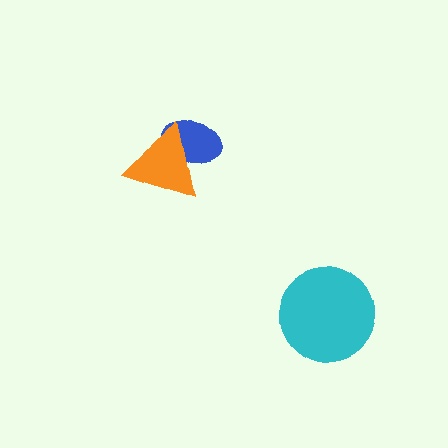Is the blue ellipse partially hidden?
Yes, it is partially covered by another shape.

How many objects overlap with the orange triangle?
1 object overlaps with the orange triangle.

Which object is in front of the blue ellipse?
The orange triangle is in front of the blue ellipse.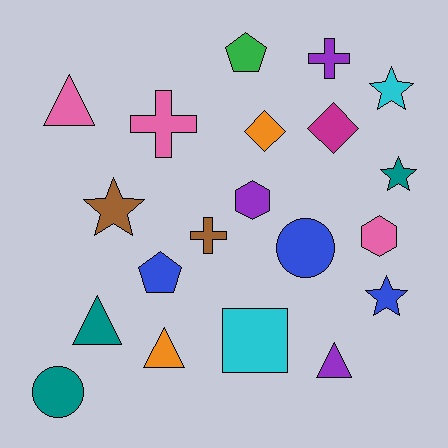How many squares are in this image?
There is 1 square.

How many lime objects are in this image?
There are no lime objects.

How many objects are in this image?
There are 20 objects.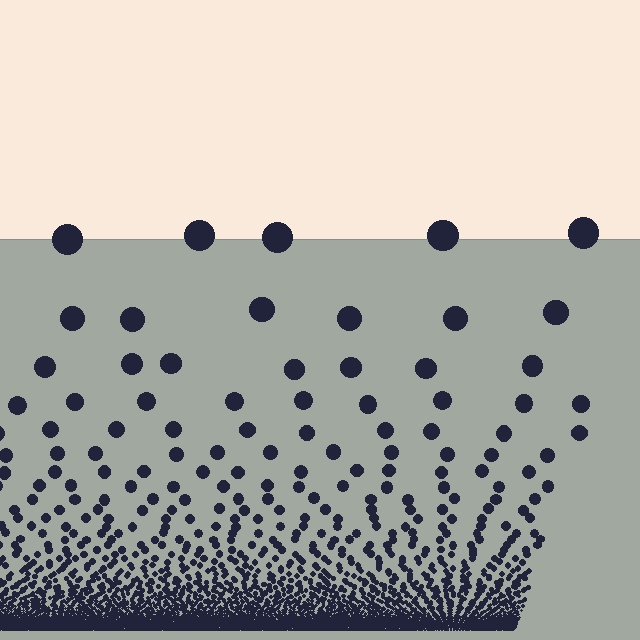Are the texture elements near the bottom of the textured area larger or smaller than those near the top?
Smaller. The gradient is inverted — elements near the bottom are smaller and denser.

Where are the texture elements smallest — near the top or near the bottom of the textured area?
Near the bottom.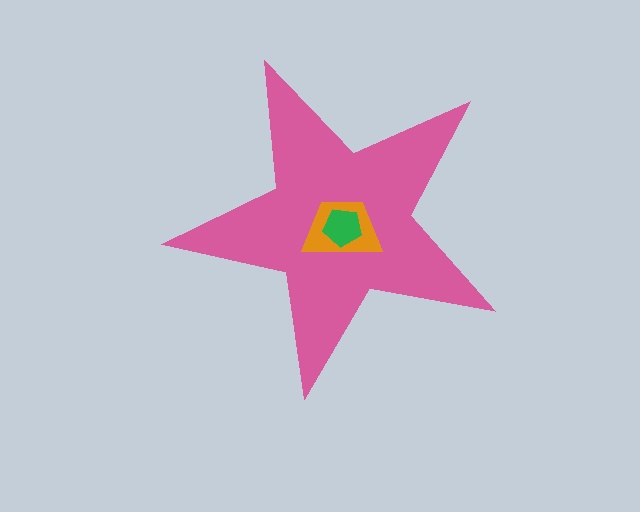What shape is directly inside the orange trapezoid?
The green pentagon.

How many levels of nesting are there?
3.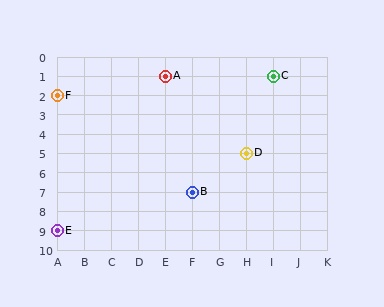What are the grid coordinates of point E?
Point E is at grid coordinates (A, 9).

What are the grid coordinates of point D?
Point D is at grid coordinates (H, 5).